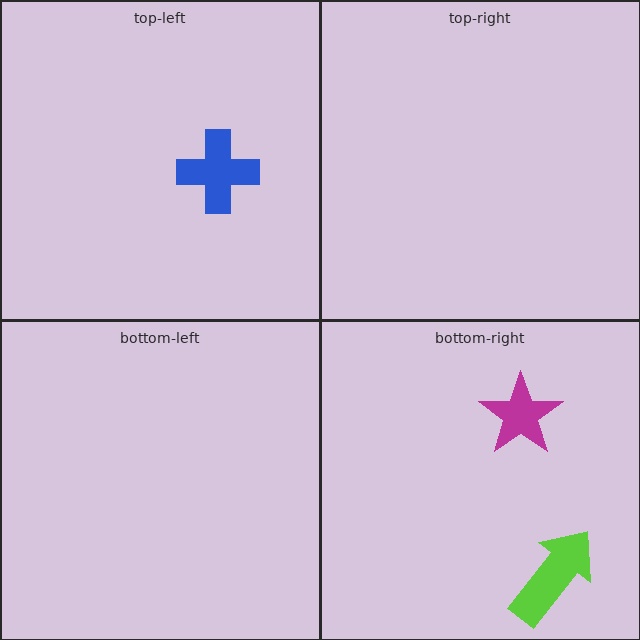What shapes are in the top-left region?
The blue cross.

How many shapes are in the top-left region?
1.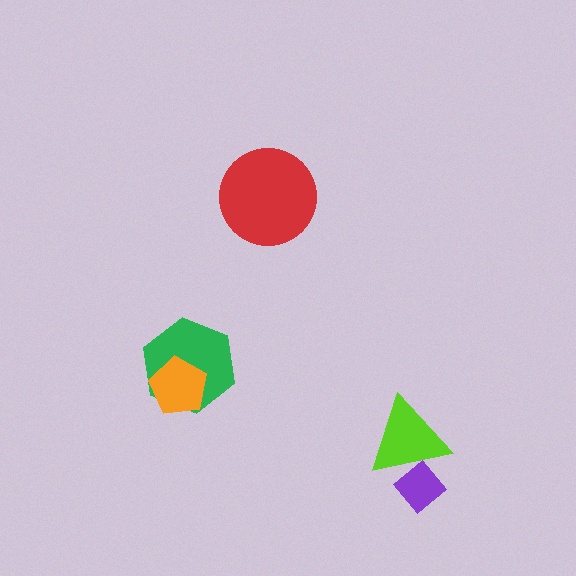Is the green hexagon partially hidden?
Yes, it is partially covered by another shape.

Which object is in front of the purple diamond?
The lime triangle is in front of the purple diamond.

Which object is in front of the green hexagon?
The orange pentagon is in front of the green hexagon.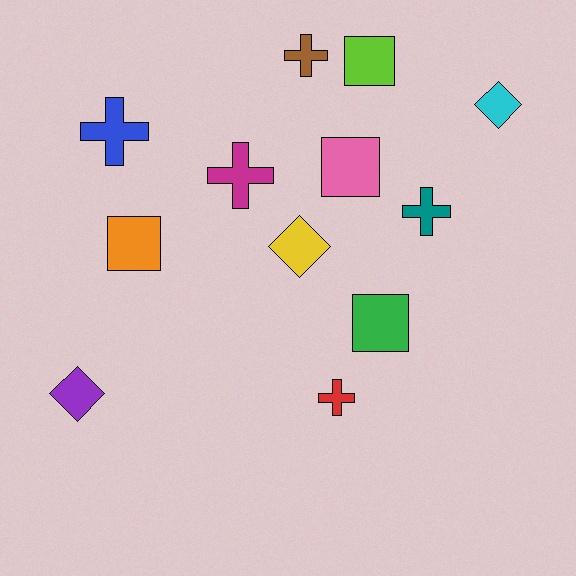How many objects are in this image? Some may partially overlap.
There are 12 objects.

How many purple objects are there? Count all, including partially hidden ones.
There is 1 purple object.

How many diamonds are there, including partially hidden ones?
There are 3 diamonds.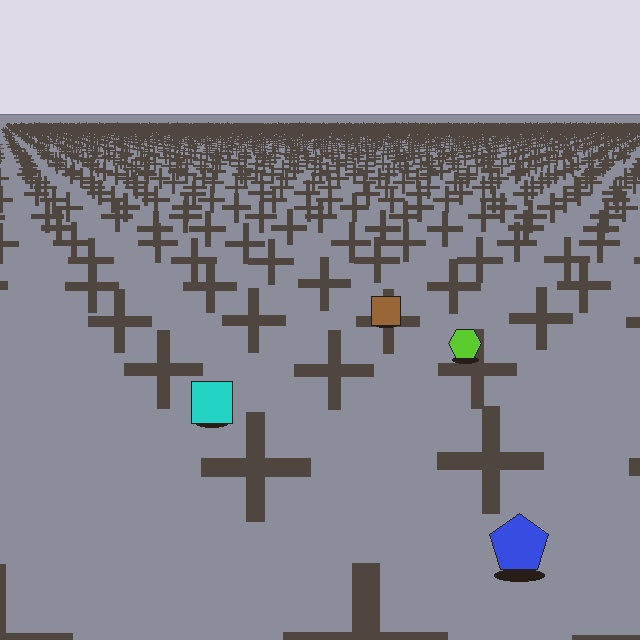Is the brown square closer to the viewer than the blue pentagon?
No. The blue pentagon is closer — you can tell from the texture gradient: the ground texture is coarser near it.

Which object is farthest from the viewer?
The brown square is farthest from the viewer. It appears smaller and the ground texture around it is denser.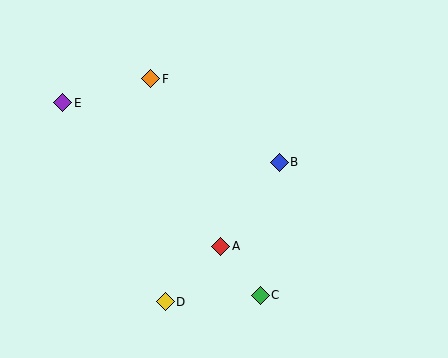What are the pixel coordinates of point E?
Point E is at (63, 103).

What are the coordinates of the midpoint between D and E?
The midpoint between D and E is at (114, 202).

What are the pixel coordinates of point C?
Point C is at (260, 295).